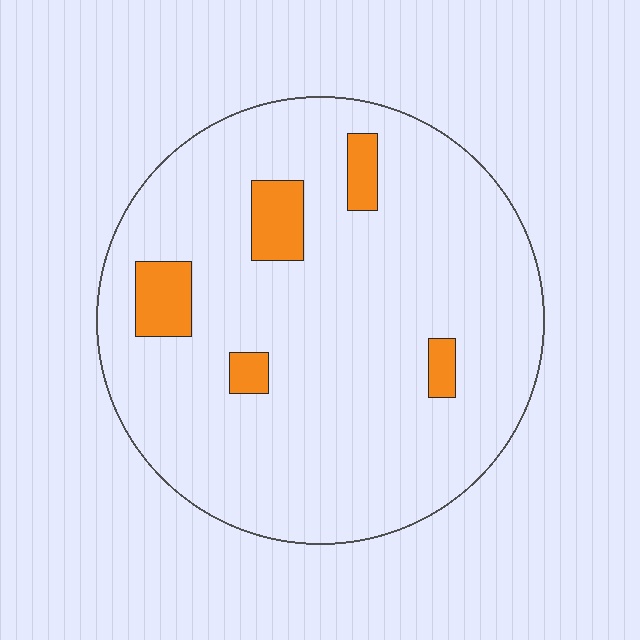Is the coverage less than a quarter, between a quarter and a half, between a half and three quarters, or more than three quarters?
Less than a quarter.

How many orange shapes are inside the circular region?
5.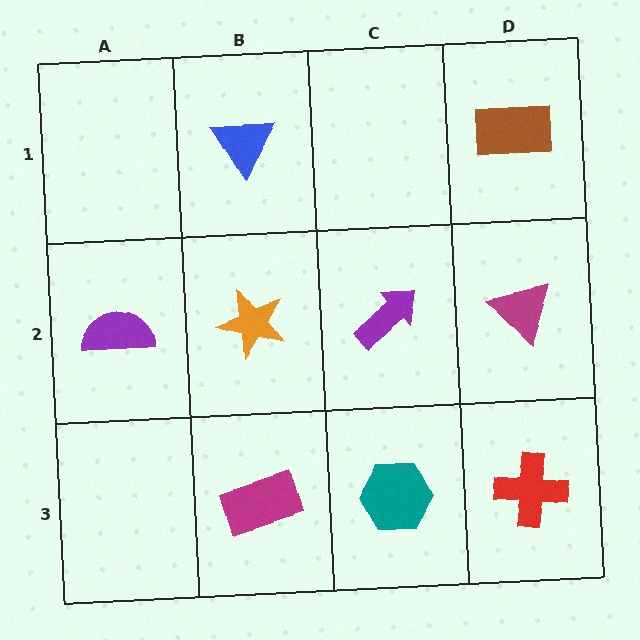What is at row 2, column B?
An orange star.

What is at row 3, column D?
A red cross.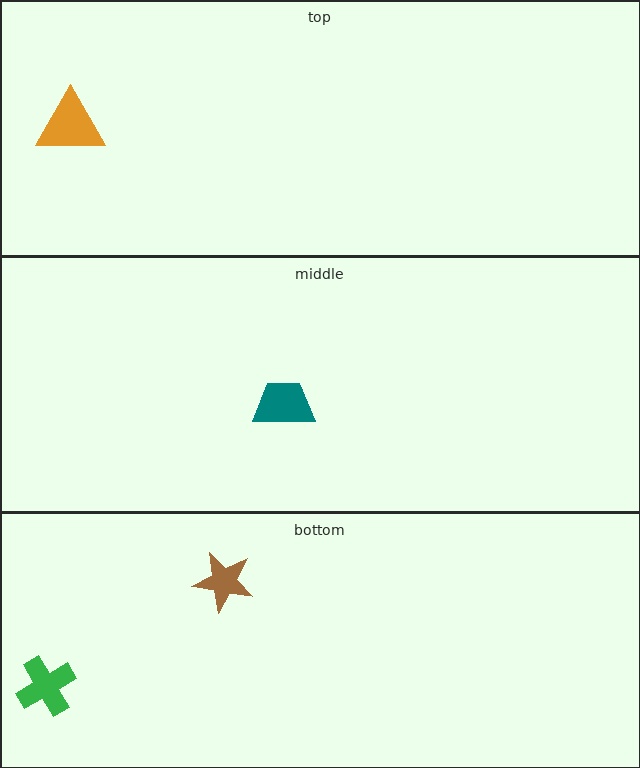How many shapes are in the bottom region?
2.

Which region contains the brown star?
The bottom region.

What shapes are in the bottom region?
The brown star, the green cross.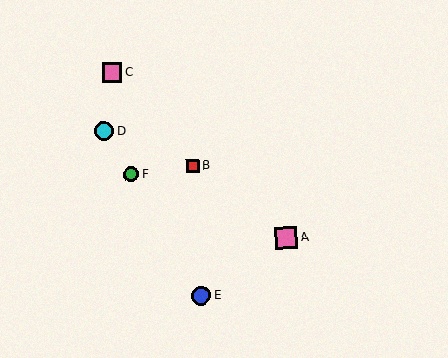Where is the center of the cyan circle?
The center of the cyan circle is at (104, 131).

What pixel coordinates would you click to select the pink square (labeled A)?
Click at (286, 238) to select the pink square A.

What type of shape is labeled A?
Shape A is a pink square.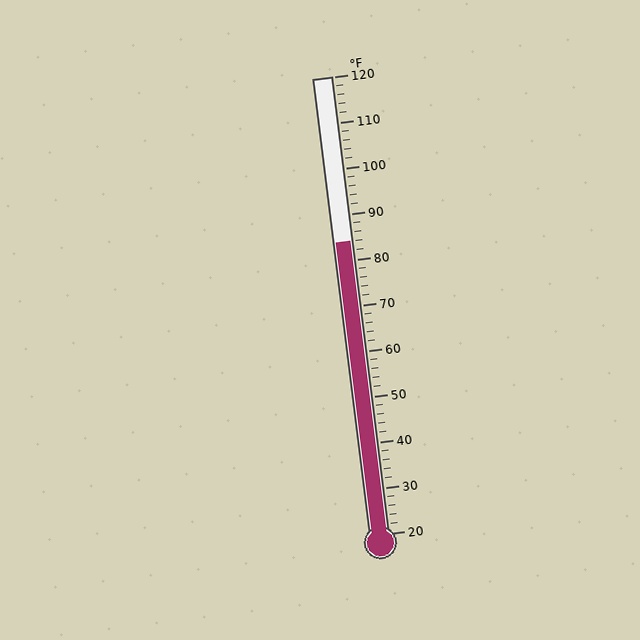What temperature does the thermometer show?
The thermometer shows approximately 84°F.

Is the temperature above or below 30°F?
The temperature is above 30°F.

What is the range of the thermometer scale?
The thermometer scale ranges from 20°F to 120°F.